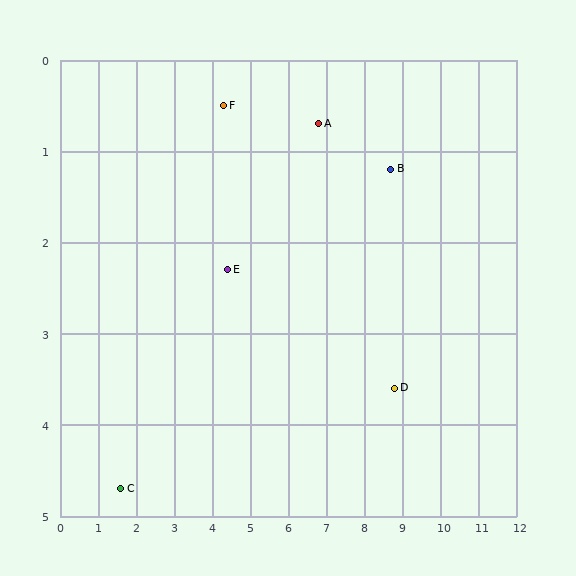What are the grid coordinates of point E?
Point E is at approximately (4.4, 2.3).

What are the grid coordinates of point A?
Point A is at approximately (6.8, 0.7).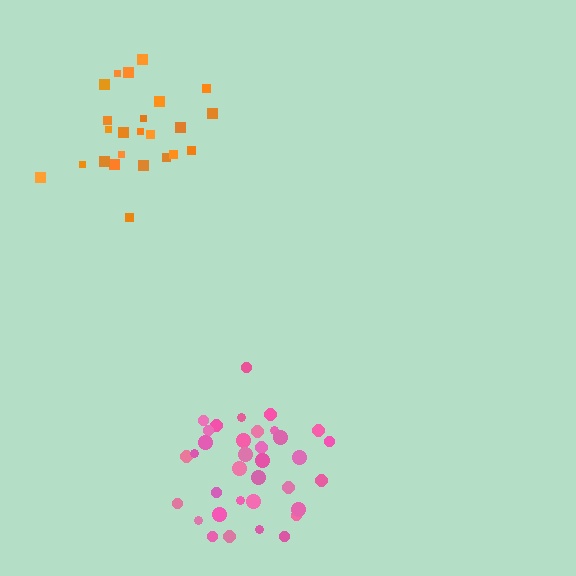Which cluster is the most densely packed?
Pink.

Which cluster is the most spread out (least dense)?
Orange.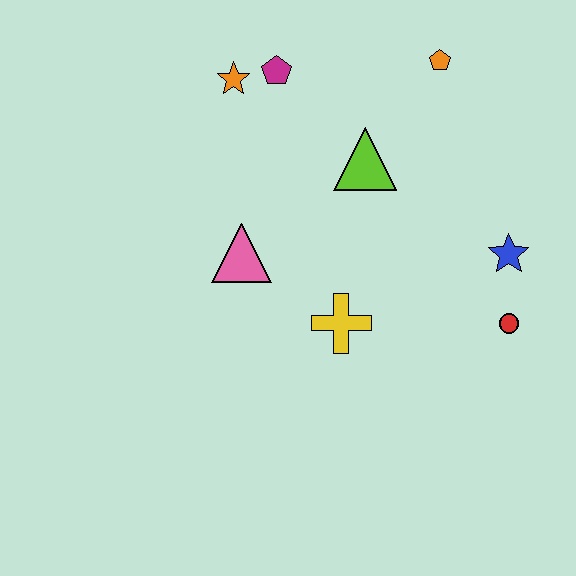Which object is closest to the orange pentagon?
The lime triangle is closest to the orange pentagon.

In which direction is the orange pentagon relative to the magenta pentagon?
The orange pentagon is to the right of the magenta pentagon.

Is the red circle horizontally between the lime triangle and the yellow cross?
No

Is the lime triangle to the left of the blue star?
Yes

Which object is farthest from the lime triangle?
The red circle is farthest from the lime triangle.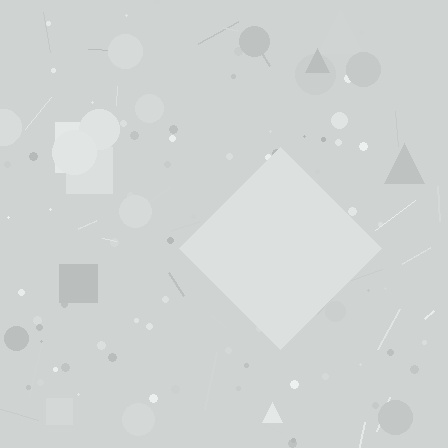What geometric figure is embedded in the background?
A diamond is embedded in the background.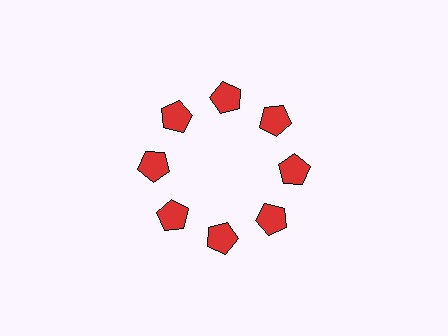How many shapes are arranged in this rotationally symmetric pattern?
There are 8 shapes, arranged in 8 groups of 1.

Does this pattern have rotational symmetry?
Yes, this pattern has 8-fold rotational symmetry. It looks the same after rotating 45 degrees around the center.